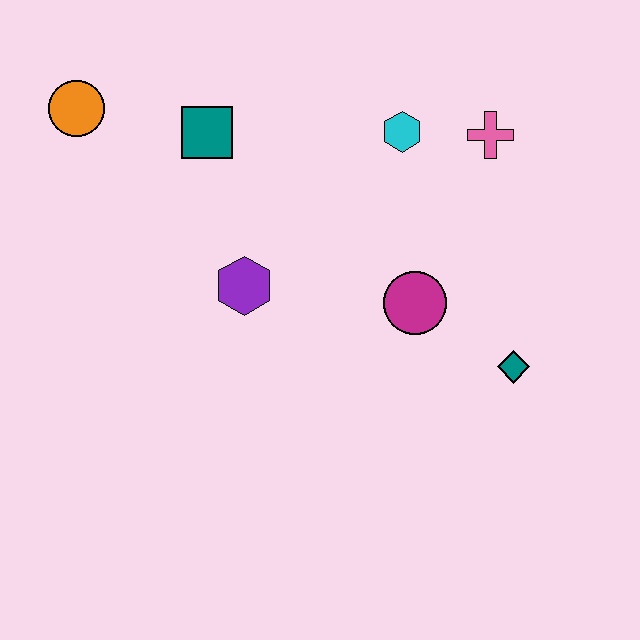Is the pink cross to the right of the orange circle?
Yes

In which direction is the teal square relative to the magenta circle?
The teal square is to the left of the magenta circle.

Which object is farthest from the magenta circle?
The orange circle is farthest from the magenta circle.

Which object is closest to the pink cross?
The cyan hexagon is closest to the pink cross.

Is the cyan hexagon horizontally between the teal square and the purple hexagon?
No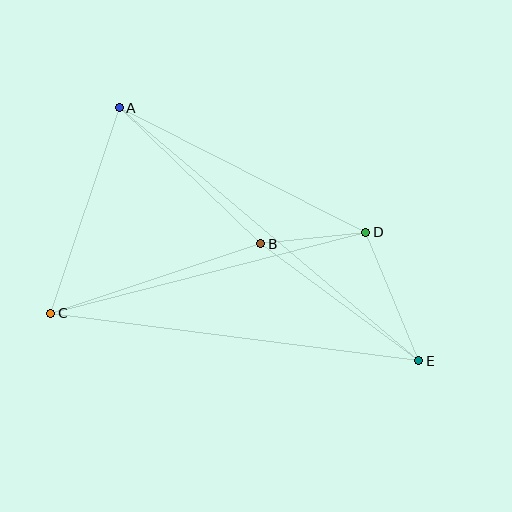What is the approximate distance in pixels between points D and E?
The distance between D and E is approximately 139 pixels.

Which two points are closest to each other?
Points B and D are closest to each other.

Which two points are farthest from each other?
Points A and E are farthest from each other.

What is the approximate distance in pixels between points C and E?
The distance between C and E is approximately 371 pixels.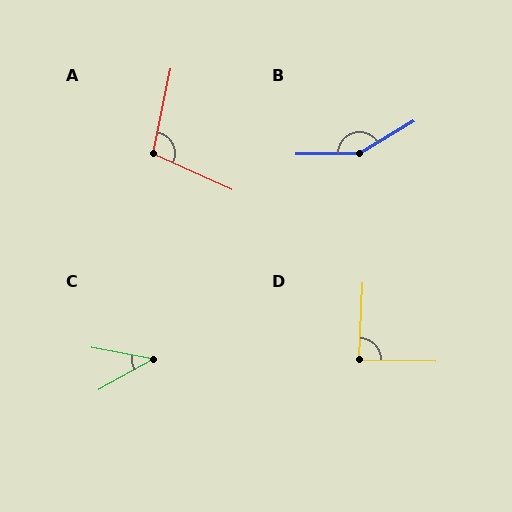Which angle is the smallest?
C, at approximately 40 degrees.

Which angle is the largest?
B, at approximately 150 degrees.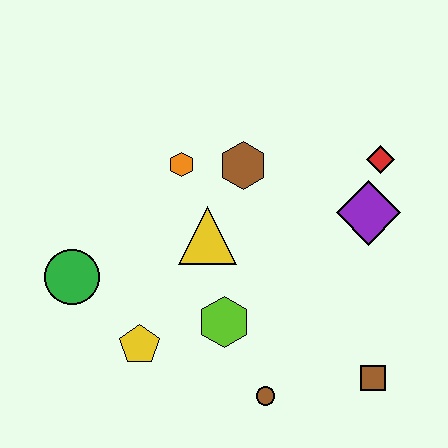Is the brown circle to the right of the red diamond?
No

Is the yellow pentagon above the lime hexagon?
No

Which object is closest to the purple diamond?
The red diamond is closest to the purple diamond.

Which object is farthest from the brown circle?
The red diamond is farthest from the brown circle.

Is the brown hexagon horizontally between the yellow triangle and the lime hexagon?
No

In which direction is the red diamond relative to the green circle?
The red diamond is to the right of the green circle.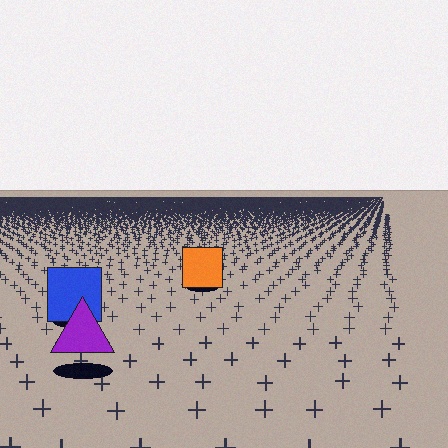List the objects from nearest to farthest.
From nearest to farthest: the purple triangle, the blue square, the orange square.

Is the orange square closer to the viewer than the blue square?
No. The blue square is closer — you can tell from the texture gradient: the ground texture is coarser near it.